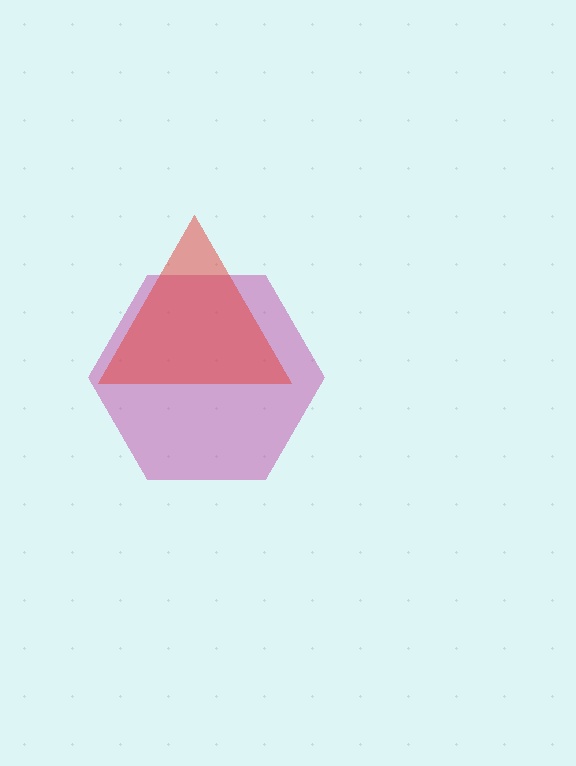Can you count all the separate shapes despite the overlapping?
Yes, there are 2 separate shapes.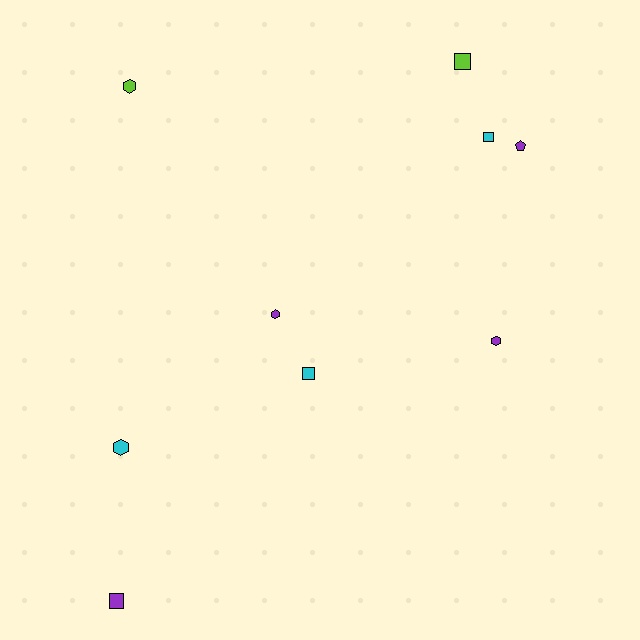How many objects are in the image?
There are 9 objects.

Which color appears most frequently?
Purple, with 4 objects.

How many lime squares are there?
There is 1 lime square.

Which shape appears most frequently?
Hexagon, with 4 objects.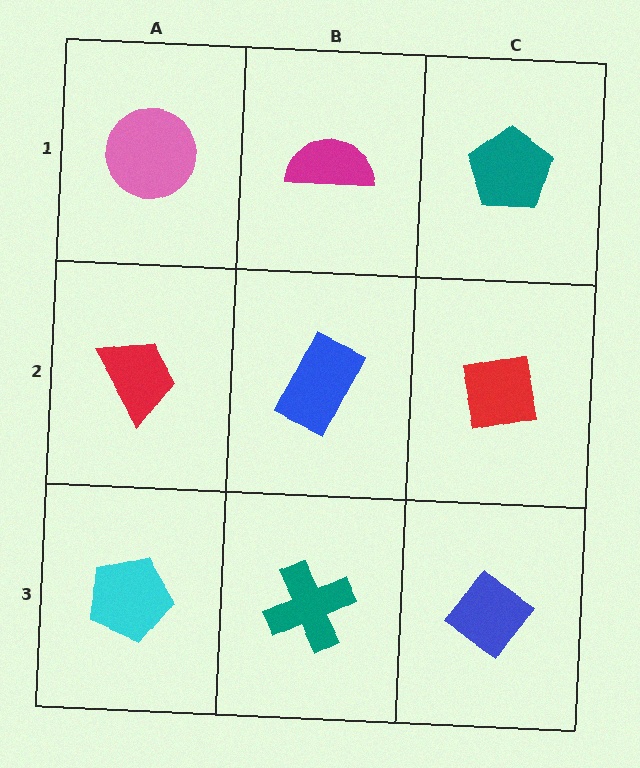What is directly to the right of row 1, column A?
A magenta semicircle.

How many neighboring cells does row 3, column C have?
2.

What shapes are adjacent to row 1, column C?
A red square (row 2, column C), a magenta semicircle (row 1, column B).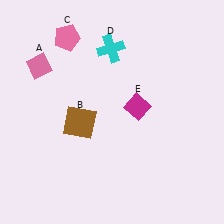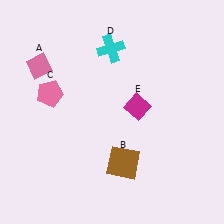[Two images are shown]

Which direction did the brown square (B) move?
The brown square (B) moved right.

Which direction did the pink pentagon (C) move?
The pink pentagon (C) moved down.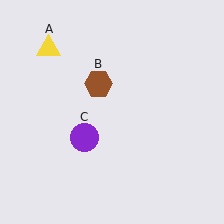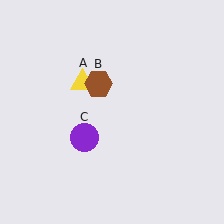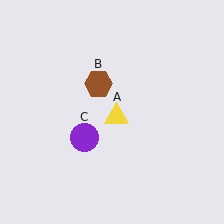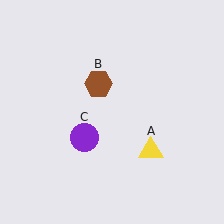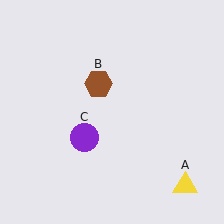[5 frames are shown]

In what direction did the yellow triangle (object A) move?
The yellow triangle (object A) moved down and to the right.